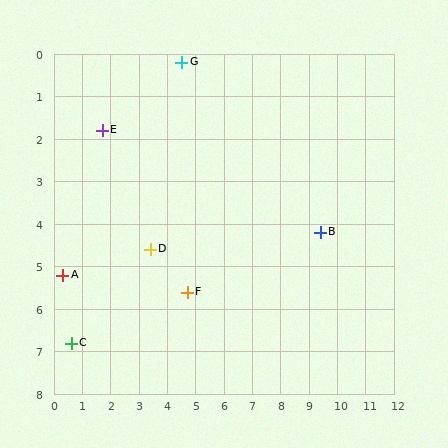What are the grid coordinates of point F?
Point F is at approximately (4.7, 5.6).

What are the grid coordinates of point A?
Point A is at approximately (0.3, 5.2).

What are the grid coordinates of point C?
Point C is at approximately (0.6, 6.8).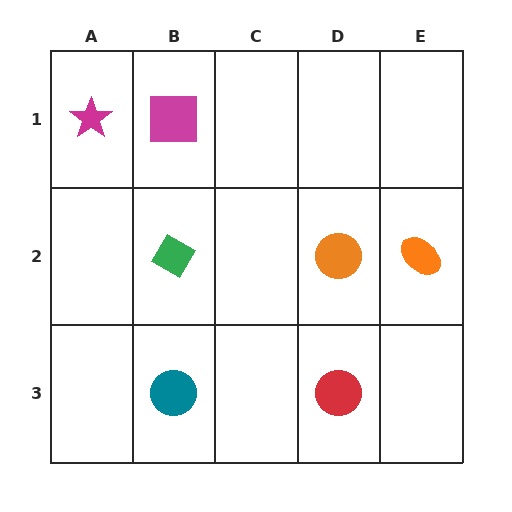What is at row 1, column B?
A magenta square.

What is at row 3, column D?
A red circle.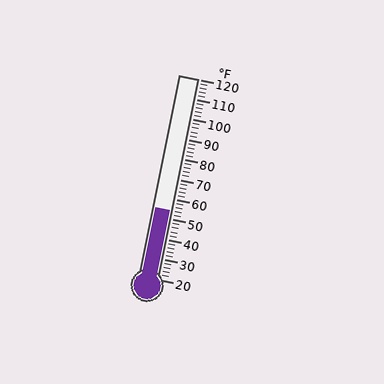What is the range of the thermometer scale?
The thermometer scale ranges from 20°F to 120°F.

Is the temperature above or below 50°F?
The temperature is above 50°F.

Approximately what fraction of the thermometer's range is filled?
The thermometer is filled to approximately 35% of its range.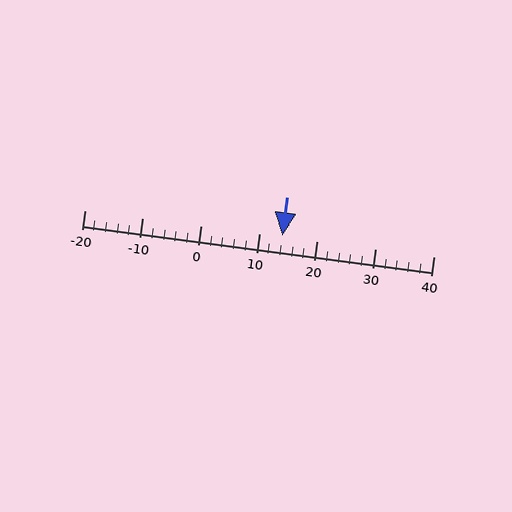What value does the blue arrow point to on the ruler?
The blue arrow points to approximately 14.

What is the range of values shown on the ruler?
The ruler shows values from -20 to 40.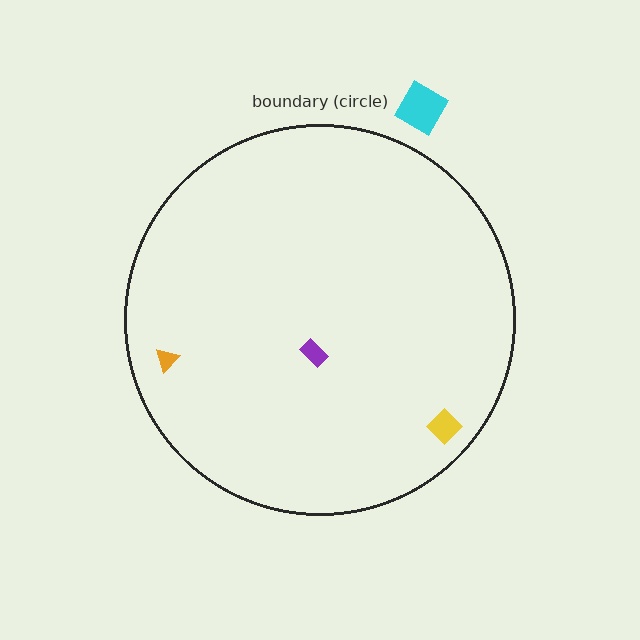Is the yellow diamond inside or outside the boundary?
Inside.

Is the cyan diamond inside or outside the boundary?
Outside.